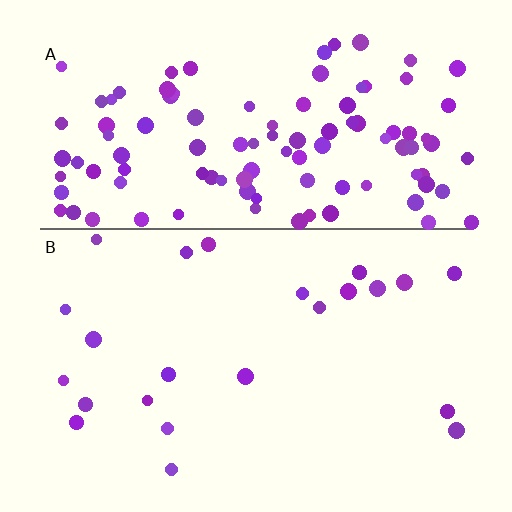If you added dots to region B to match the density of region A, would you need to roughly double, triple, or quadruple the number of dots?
Approximately quadruple.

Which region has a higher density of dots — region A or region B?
A (the top).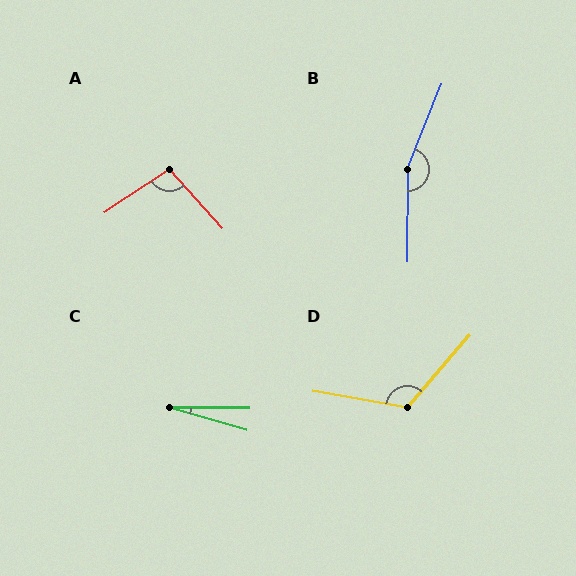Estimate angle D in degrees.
Approximately 121 degrees.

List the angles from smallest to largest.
C (16°), A (99°), D (121°), B (159°).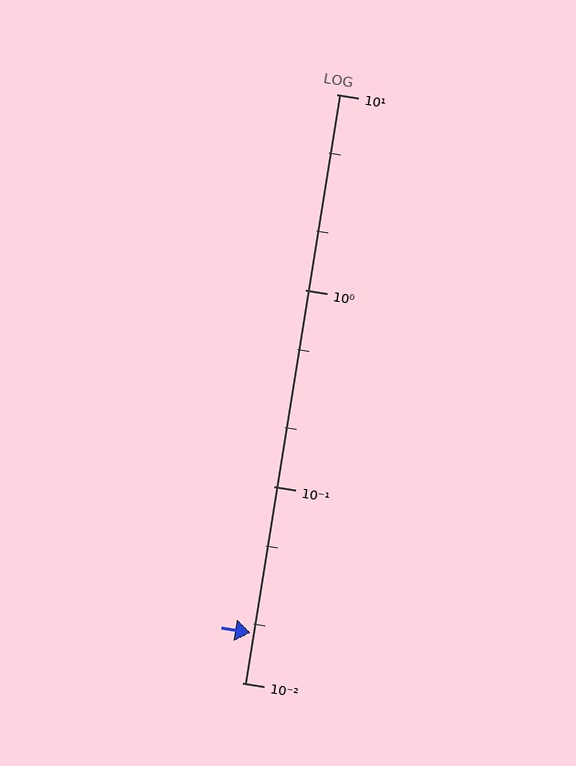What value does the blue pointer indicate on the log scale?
The pointer indicates approximately 0.018.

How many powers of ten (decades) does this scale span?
The scale spans 3 decades, from 0.01 to 10.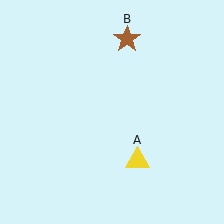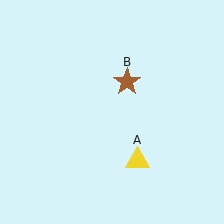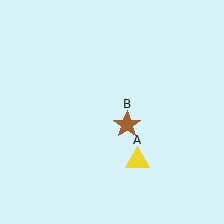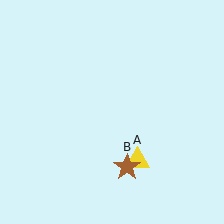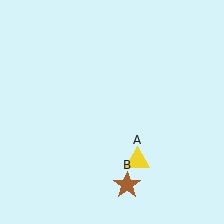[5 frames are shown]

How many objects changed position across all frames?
1 object changed position: brown star (object B).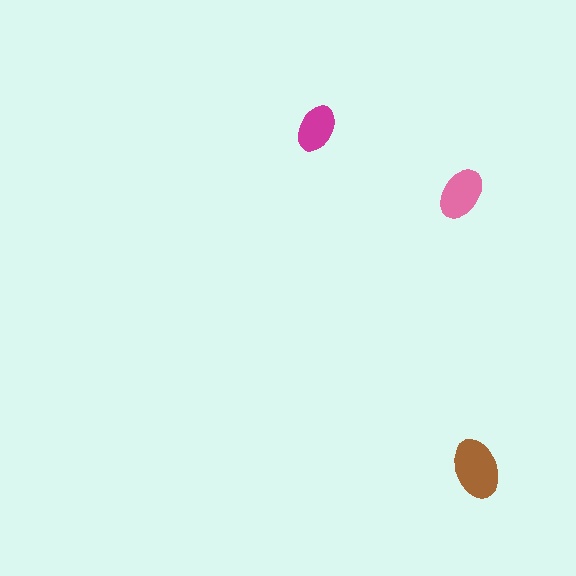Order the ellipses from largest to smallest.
the brown one, the pink one, the magenta one.